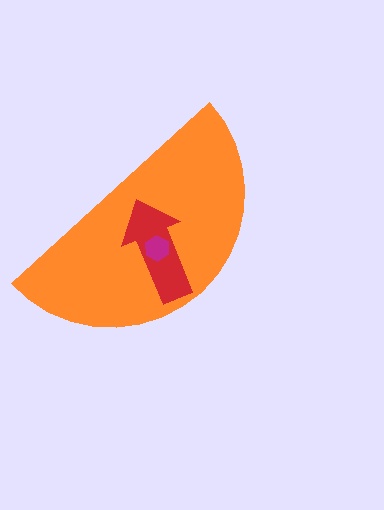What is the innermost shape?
The magenta hexagon.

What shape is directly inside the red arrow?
The magenta hexagon.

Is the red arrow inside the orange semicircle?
Yes.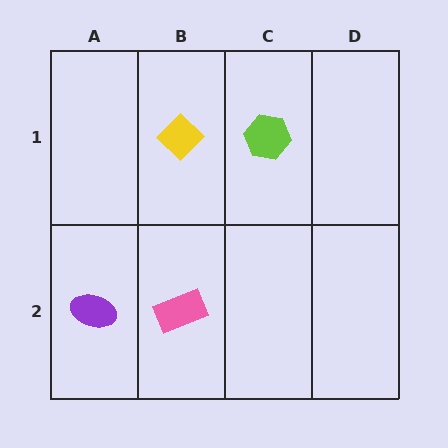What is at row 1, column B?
A yellow diamond.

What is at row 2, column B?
A pink rectangle.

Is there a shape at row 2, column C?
No, that cell is empty.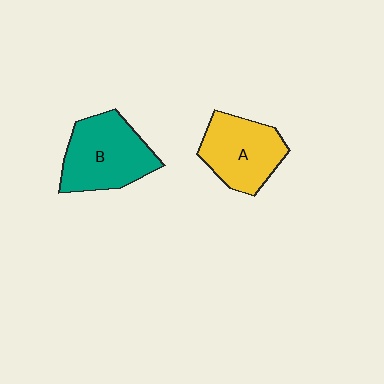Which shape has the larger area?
Shape B (teal).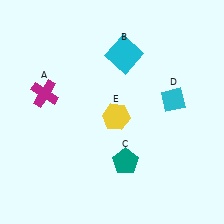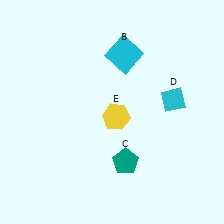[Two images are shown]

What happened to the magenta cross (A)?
The magenta cross (A) was removed in Image 2. It was in the top-left area of Image 1.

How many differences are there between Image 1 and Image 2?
There is 1 difference between the two images.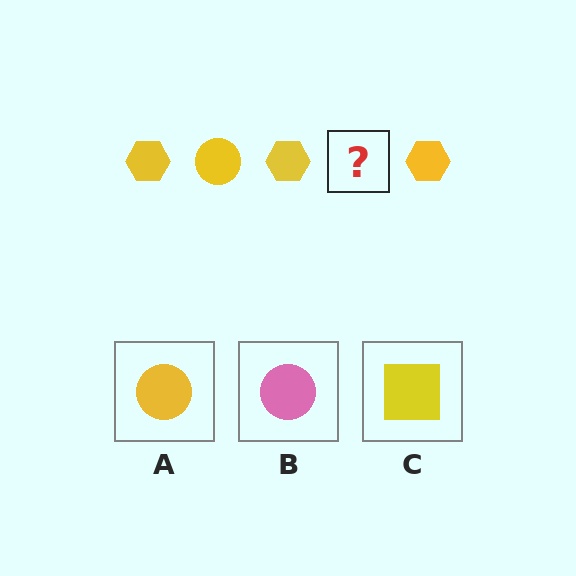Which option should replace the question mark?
Option A.